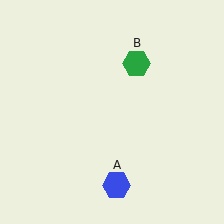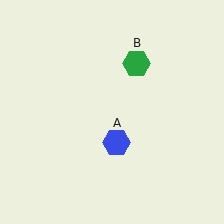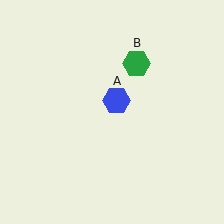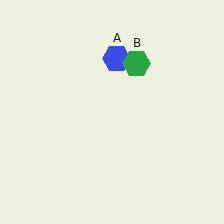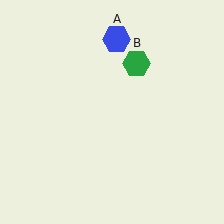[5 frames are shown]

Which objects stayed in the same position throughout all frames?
Green hexagon (object B) remained stationary.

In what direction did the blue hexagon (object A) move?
The blue hexagon (object A) moved up.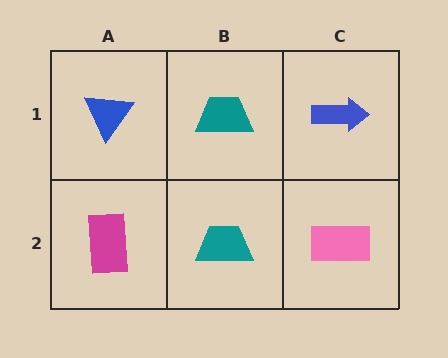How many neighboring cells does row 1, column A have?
2.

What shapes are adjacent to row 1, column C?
A pink rectangle (row 2, column C), a teal trapezoid (row 1, column B).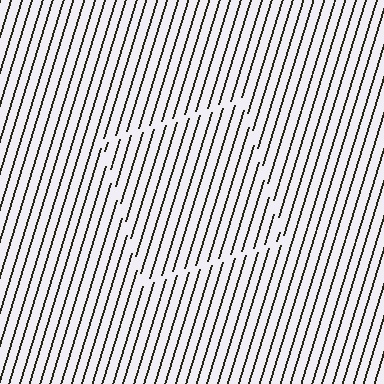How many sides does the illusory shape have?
4 sides — the line-ends trace a square.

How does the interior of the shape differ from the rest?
The interior of the shape contains the same grating, shifted by half a period — the contour is defined by the phase discontinuity where line-ends from the inner and outer gratings abut.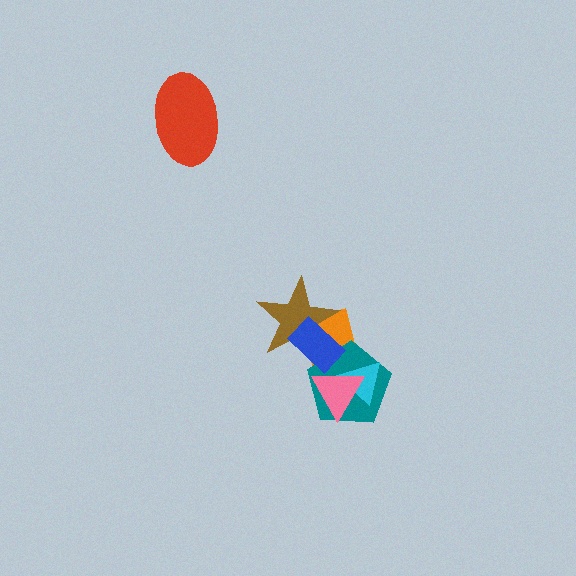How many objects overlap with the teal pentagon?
4 objects overlap with the teal pentagon.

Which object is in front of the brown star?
The blue rectangle is in front of the brown star.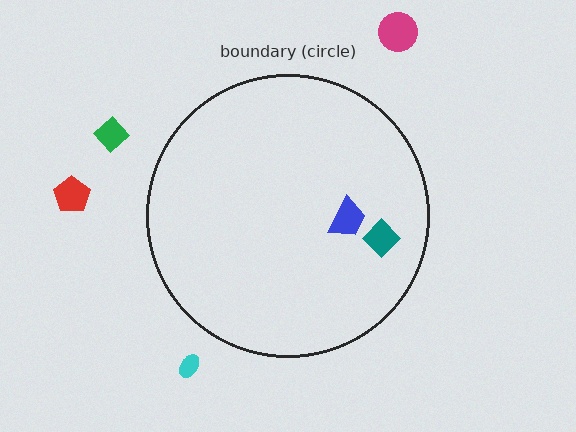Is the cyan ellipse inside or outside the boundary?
Outside.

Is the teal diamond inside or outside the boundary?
Inside.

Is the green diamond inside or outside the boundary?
Outside.